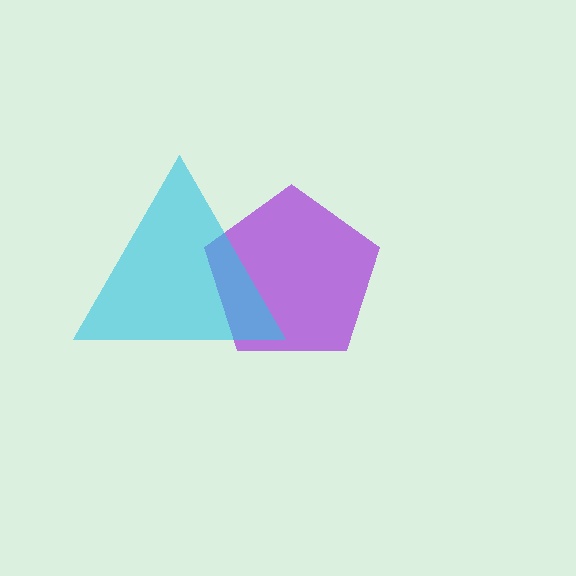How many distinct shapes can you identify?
There are 2 distinct shapes: a purple pentagon, a cyan triangle.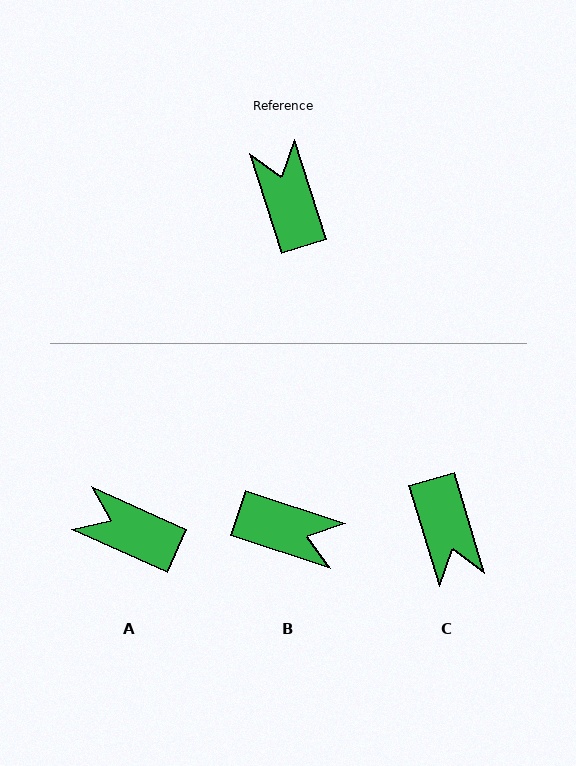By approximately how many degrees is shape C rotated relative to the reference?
Approximately 179 degrees counter-clockwise.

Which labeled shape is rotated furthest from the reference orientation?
C, about 179 degrees away.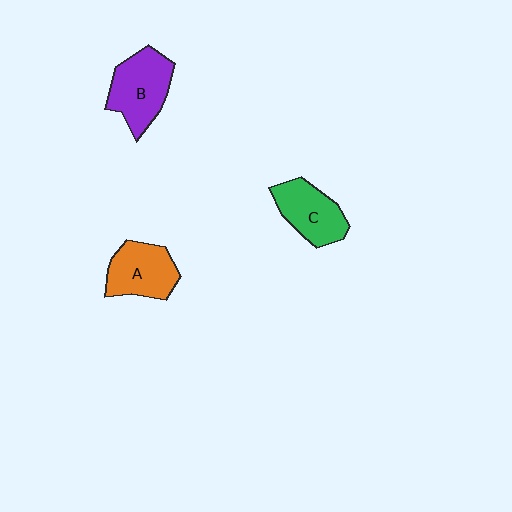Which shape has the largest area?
Shape B (purple).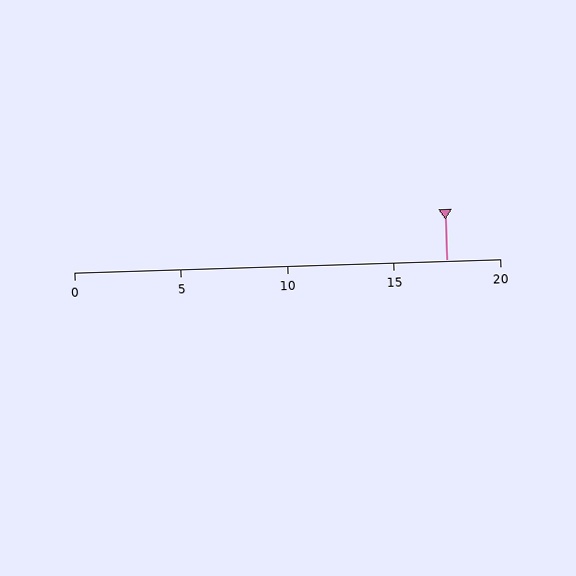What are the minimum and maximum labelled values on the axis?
The axis runs from 0 to 20.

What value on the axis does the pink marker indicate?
The marker indicates approximately 17.5.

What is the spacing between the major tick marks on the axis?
The major ticks are spaced 5 apart.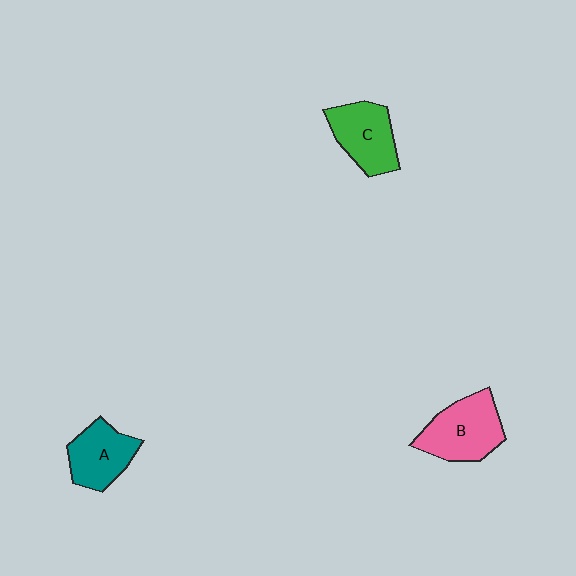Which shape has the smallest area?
Shape A (teal).